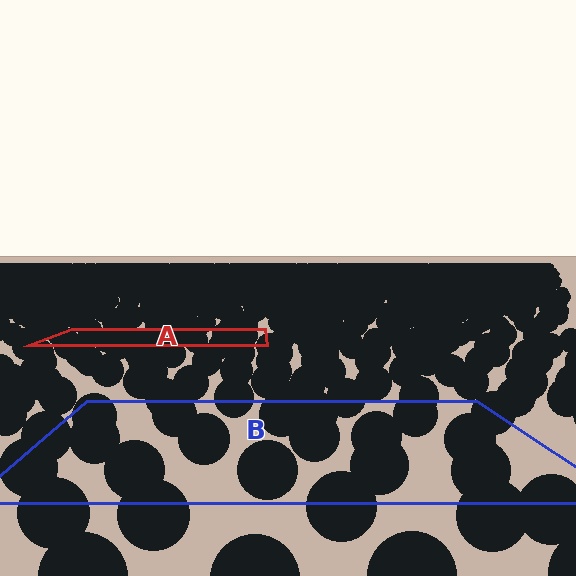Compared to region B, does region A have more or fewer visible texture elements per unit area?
Region A has more texture elements per unit area — they are packed more densely because it is farther away.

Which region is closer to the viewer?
Region B is closer. The texture elements there are larger and more spread out.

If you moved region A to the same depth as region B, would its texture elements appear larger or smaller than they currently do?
They would appear larger. At a closer depth, the same texture elements are projected at a bigger on-screen size.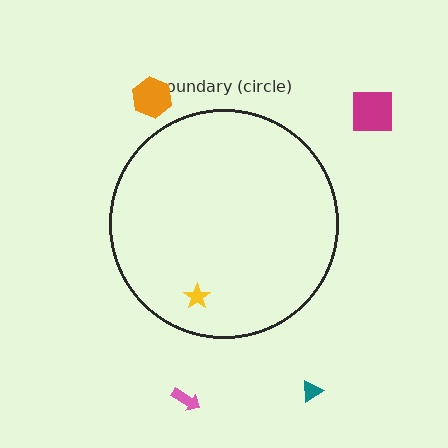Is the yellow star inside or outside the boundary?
Inside.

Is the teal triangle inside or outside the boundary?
Outside.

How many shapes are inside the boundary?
1 inside, 4 outside.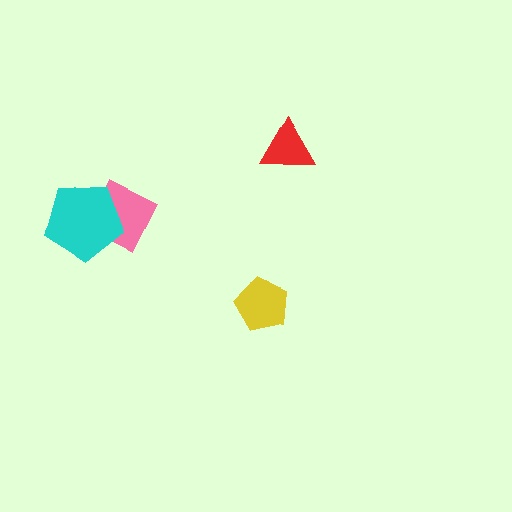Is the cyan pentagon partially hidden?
No, no other shape covers it.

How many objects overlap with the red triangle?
0 objects overlap with the red triangle.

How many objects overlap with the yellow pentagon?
0 objects overlap with the yellow pentagon.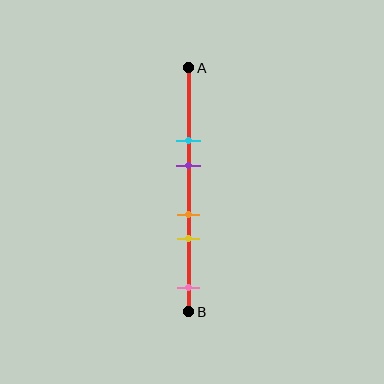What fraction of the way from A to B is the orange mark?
The orange mark is approximately 60% (0.6) of the way from A to B.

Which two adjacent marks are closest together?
The orange and yellow marks are the closest adjacent pair.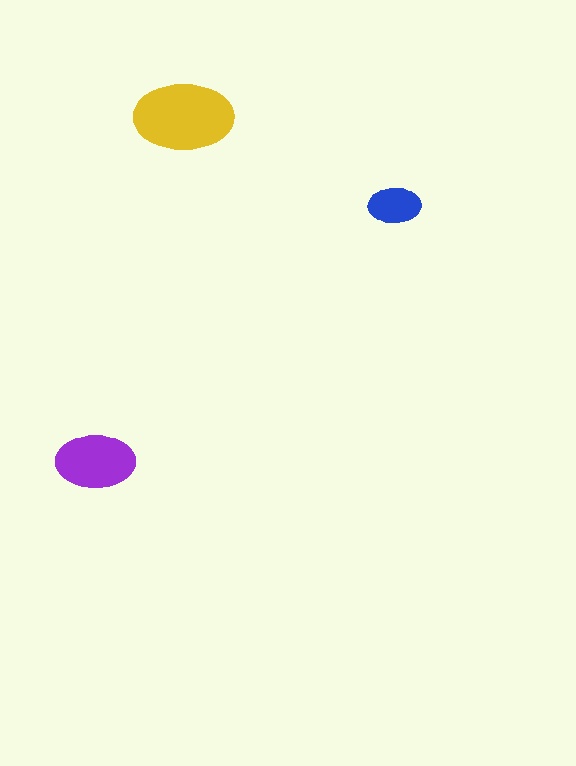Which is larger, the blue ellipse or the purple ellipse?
The purple one.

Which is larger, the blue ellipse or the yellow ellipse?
The yellow one.